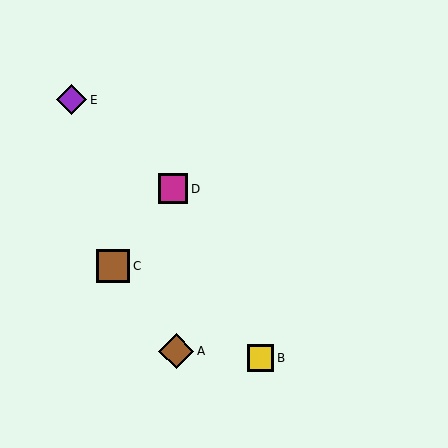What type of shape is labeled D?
Shape D is a magenta square.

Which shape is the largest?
The brown diamond (labeled A) is the largest.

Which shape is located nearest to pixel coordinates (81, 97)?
The purple diamond (labeled E) at (72, 100) is nearest to that location.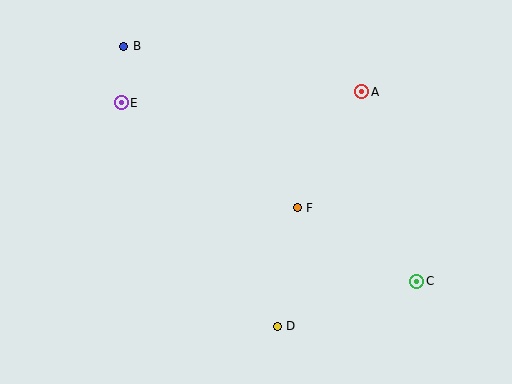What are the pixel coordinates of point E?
Point E is at (121, 103).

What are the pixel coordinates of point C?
Point C is at (417, 281).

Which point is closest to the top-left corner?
Point B is closest to the top-left corner.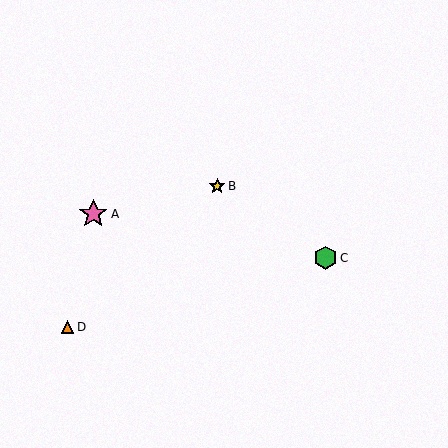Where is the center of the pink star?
The center of the pink star is at (93, 214).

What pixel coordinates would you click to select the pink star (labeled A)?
Click at (93, 214) to select the pink star A.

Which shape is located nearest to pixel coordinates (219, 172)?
The yellow star (labeled B) at (217, 186) is nearest to that location.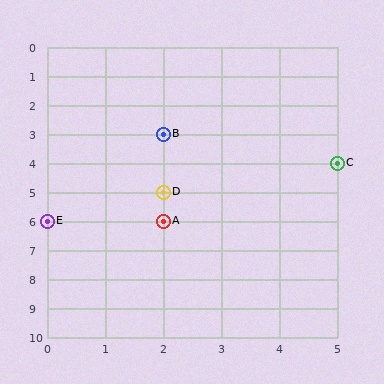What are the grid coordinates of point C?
Point C is at grid coordinates (5, 4).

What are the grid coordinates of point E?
Point E is at grid coordinates (0, 6).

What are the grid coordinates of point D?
Point D is at grid coordinates (2, 5).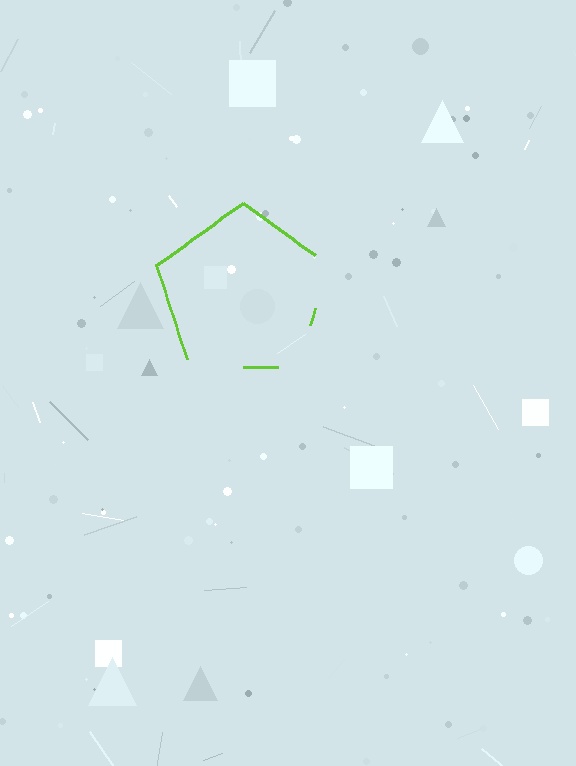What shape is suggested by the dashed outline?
The dashed outline suggests a pentagon.